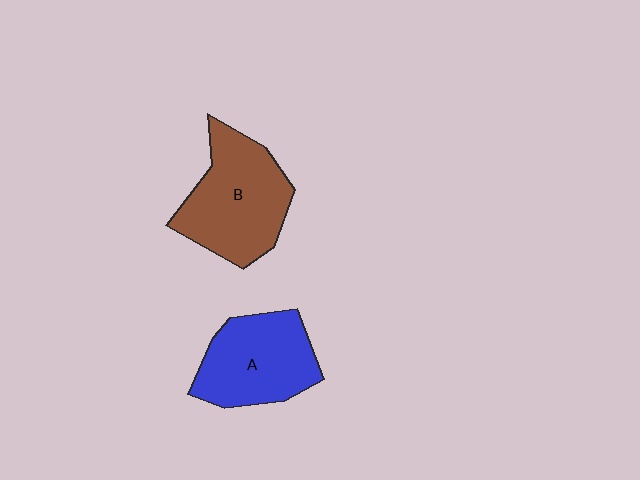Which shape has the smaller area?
Shape A (blue).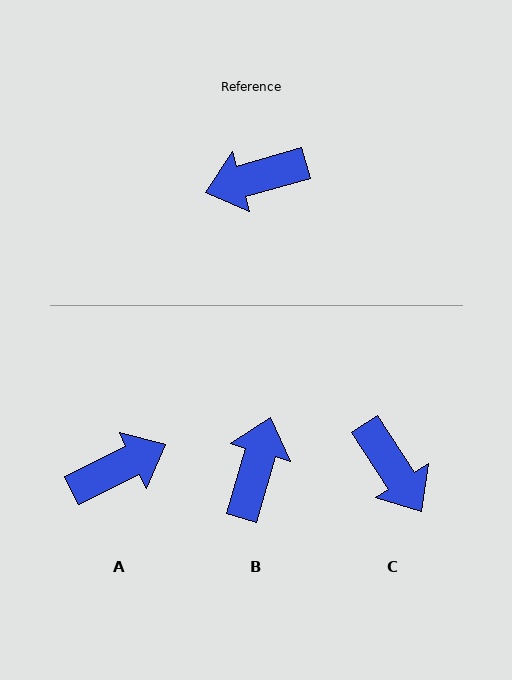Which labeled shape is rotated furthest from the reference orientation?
A, about 170 degrees away.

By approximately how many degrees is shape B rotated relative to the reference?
Approximately 123 degrees clockwise.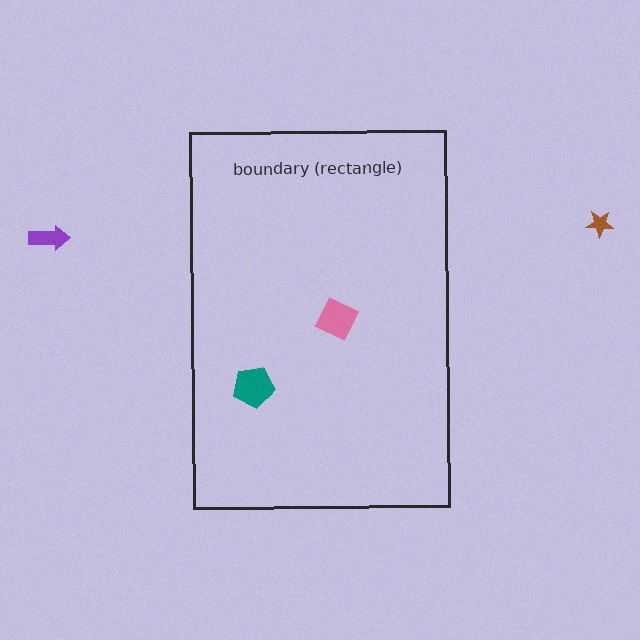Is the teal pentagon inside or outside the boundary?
Inside.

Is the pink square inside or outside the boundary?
Inside.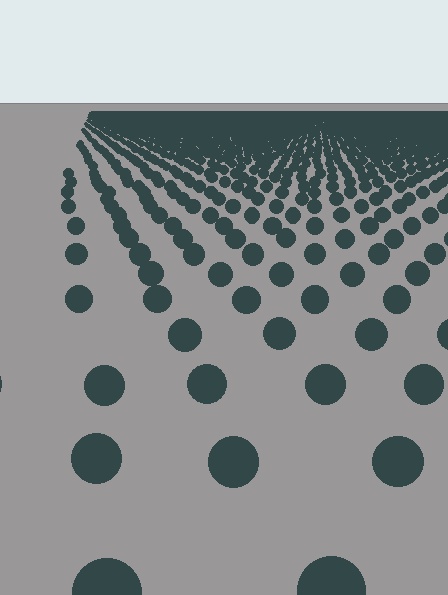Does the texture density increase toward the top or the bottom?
Density increases toward the top.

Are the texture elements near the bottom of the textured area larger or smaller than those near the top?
Larger. Near the bottom, elements are closer to the viewer and appear at a bigger on-screen size.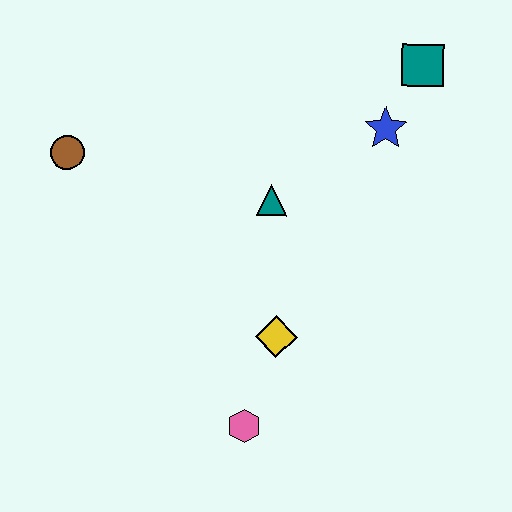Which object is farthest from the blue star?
The pink hexagon is farthest from the blue star.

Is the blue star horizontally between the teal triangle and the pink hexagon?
No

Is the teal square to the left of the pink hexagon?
No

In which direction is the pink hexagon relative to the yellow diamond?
The pink hexagon is below the yellow diamond.